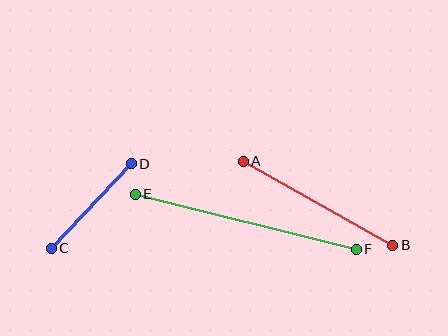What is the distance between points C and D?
The distance is approximately 117 pixels.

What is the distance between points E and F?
The distance is approximately 227 pixels.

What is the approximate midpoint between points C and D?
The midpoint is at approximately (91, 206) pixels.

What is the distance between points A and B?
The distance is approximately 171 pixels.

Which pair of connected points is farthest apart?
Points E and F are farthest apart.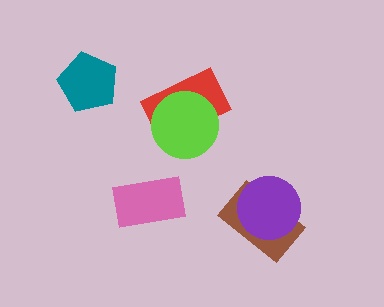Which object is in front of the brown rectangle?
The purple circle is in front of the brown rectangle.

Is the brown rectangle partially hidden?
Yes, it is partially covered by another shape.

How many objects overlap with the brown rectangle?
1 object overlaps with the brown rectangle.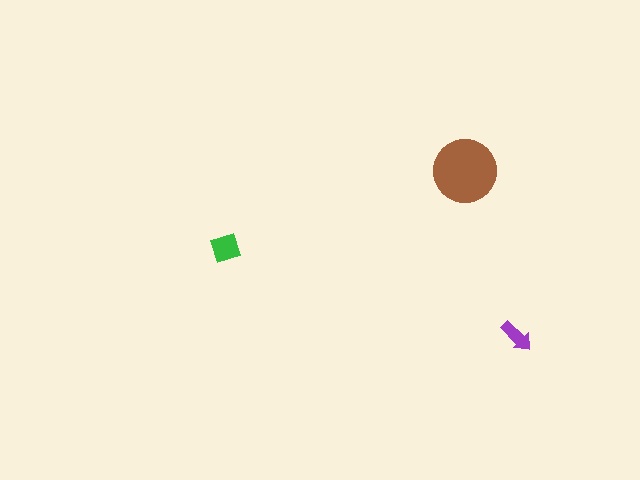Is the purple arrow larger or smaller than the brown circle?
Smaller.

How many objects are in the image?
There are 3 objects in the image.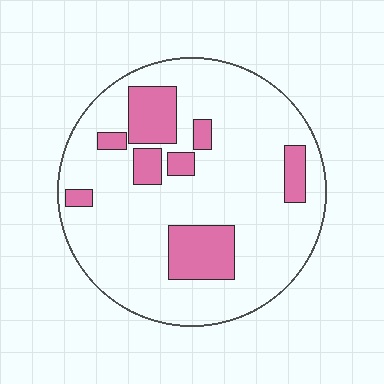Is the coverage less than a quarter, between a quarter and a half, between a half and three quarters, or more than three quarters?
Less than a quarter.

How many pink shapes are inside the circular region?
8.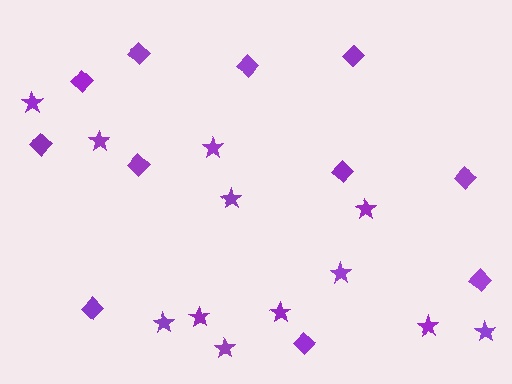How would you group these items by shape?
There are 2 groups: one group of stars (12) and one group of diamonds (11).